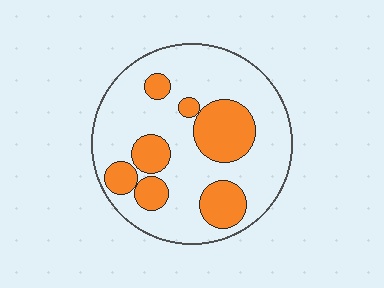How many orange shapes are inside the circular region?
7.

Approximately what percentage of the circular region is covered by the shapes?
Approximately 30%.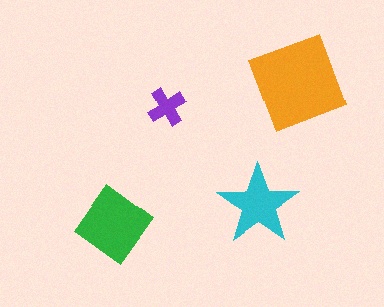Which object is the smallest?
The purple cross.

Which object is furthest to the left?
The green diamond is leftmost.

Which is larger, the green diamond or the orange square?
The orange square.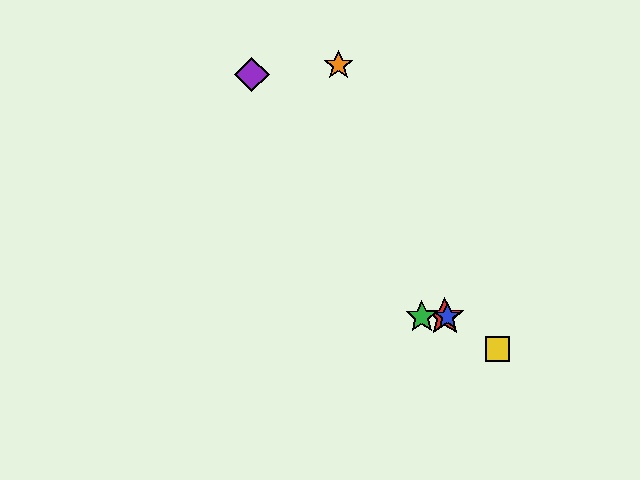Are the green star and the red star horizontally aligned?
Yes, both are at y≈317.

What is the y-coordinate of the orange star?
The orange star is at y≈65.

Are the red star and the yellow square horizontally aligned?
No, the red star is at y≈317 and the yellow square is at y≈349.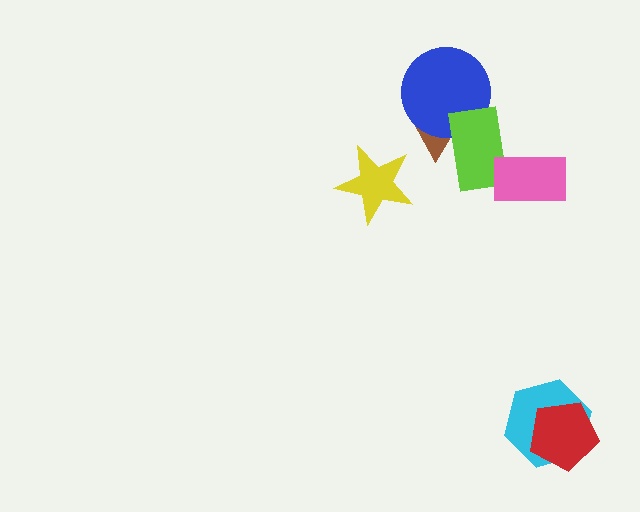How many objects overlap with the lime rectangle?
3 objects overlap with the lime rectangle.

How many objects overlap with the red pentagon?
1 object overlaps with the red pentagon.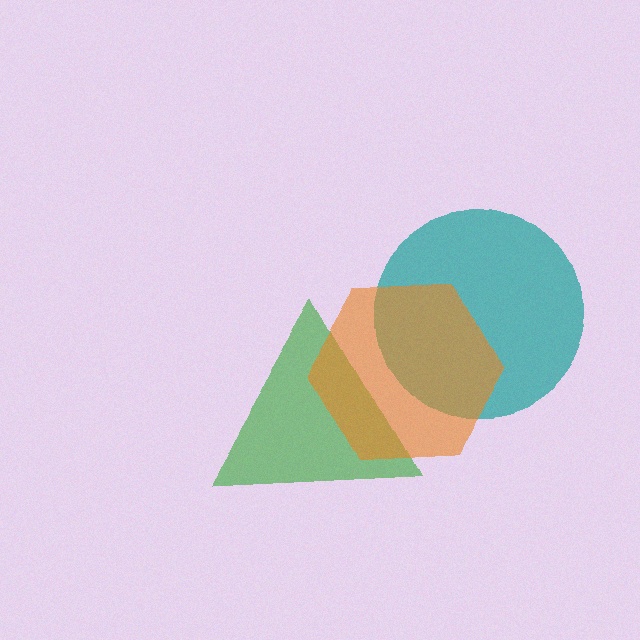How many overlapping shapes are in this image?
There are 3 overlapping shapes in the image.